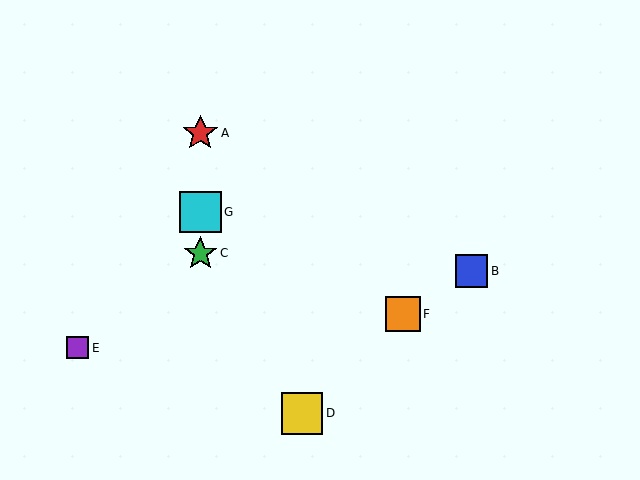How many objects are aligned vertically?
3 objects (A, C, G) are aligned vertically.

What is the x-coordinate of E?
Object E is at x≈77.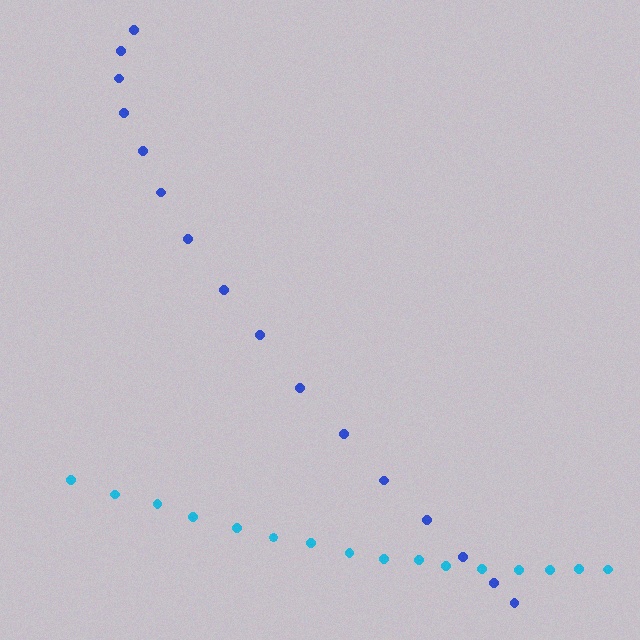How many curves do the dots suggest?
There are 2 distinct paths.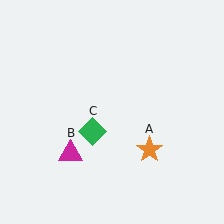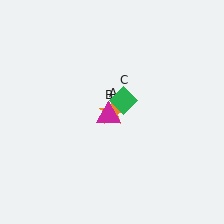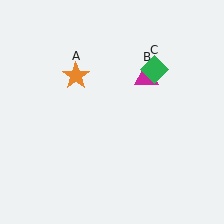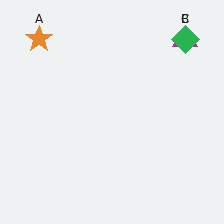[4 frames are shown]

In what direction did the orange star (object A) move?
The orange star (object A) moved up and to the left.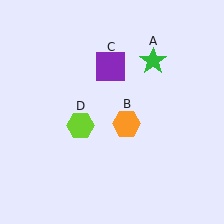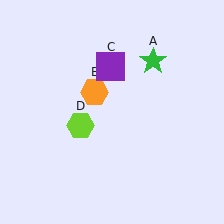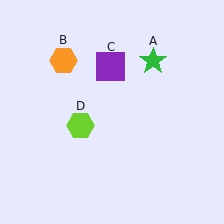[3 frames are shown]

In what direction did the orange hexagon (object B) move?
The orange hexagon (object B) moved up and to the left.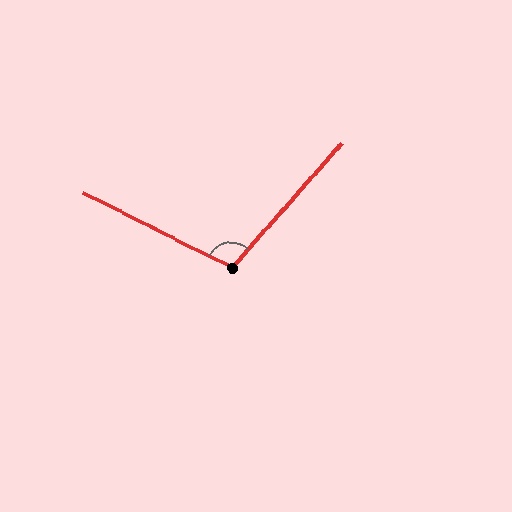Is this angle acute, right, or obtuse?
It is obtuse.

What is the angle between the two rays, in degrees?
Approximately 105 degrees.